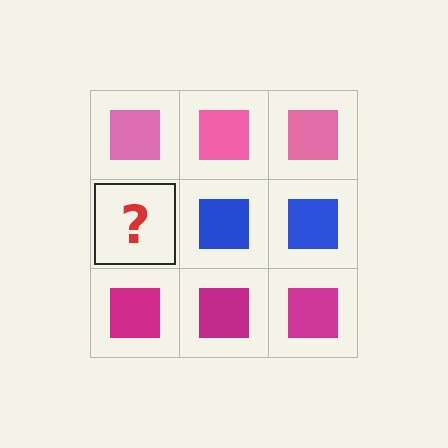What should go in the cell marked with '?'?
The missing cell should contain a blue square.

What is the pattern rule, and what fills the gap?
The rule is that each row has a consistent color. The gap should be filled with a blue square.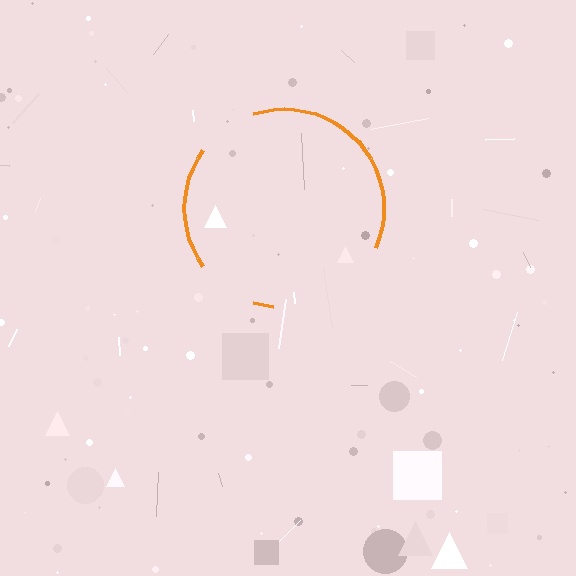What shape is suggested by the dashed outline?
The dashed outline suggests a circle.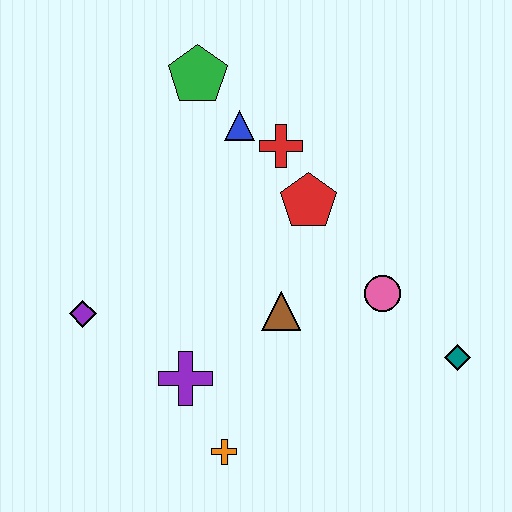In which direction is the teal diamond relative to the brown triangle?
The teal diamond is to the right of the brown triangle.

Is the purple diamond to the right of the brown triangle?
No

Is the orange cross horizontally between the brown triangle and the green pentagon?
Yes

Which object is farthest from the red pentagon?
The orange cross is farthest from the red pentagon.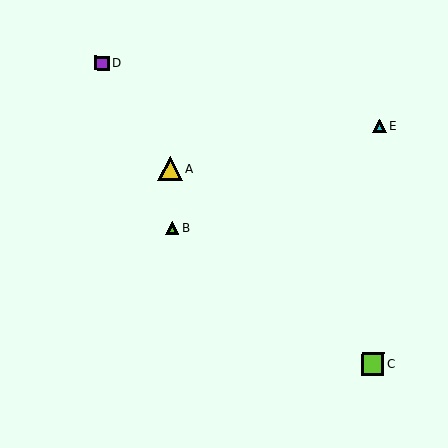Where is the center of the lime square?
The center of the lime square is at (373, 364).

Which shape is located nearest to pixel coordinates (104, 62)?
The purple square (labeled D) at (102, 63) is nearest to that location.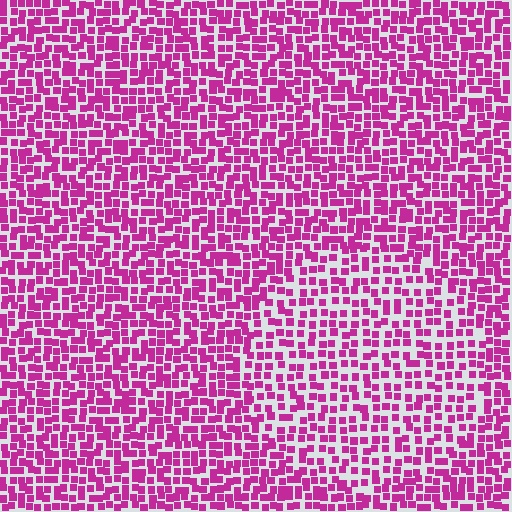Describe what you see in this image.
The image contains small magenta elements arranged at two different densities. A circle-shaped region is visible where the elements are less densely packed than the surrounding area.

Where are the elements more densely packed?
The elements are more densely packed outside the circle boundary.